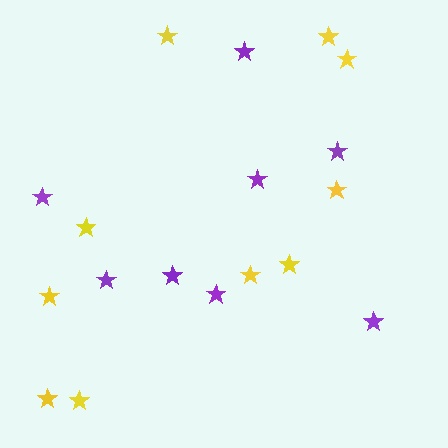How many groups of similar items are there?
There are 2 groups: one group of purple stars (8) and one group of yellow stars (10).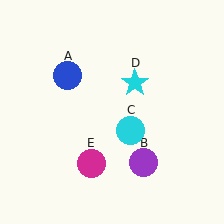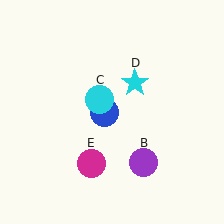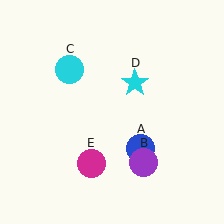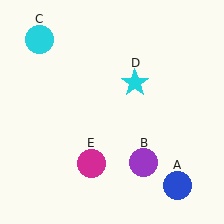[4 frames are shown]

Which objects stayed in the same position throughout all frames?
Purple circle (object B) and cyan star (object D) and magenta circle (object E) remained stationary.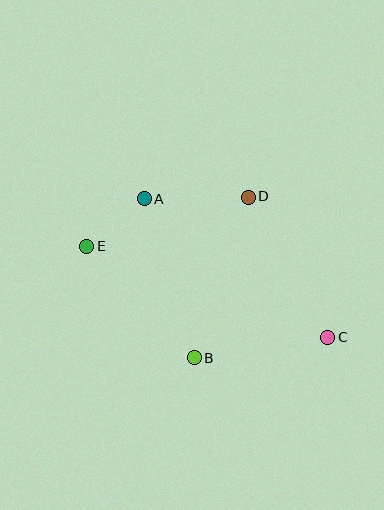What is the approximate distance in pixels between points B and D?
The distance between B and D is approximately 169 pixels.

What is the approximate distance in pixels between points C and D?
The distance between C and D is approximately 161 pixels.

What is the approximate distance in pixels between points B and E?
The distance between B and E is approximately 155 pixels.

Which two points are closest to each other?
Points A and E are closest to each other.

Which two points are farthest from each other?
Points C and E are farthest from each other.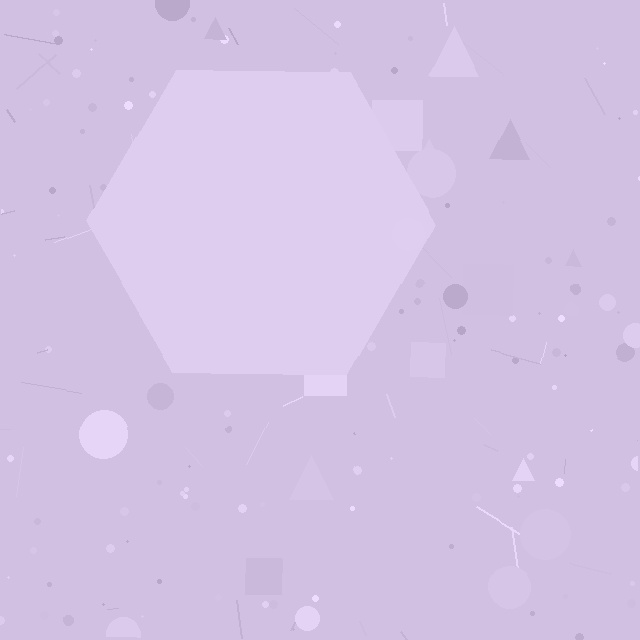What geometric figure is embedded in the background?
A hexagon is embedded in the background.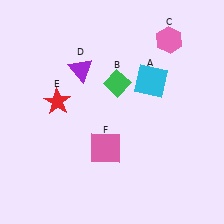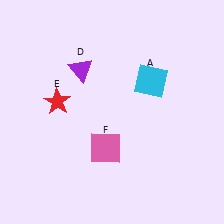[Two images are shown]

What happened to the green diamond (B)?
The green diamond (B) was removed in Image 2. It was in the top-right area of Image 1.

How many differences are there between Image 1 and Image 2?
There are 2 differences between the two images.